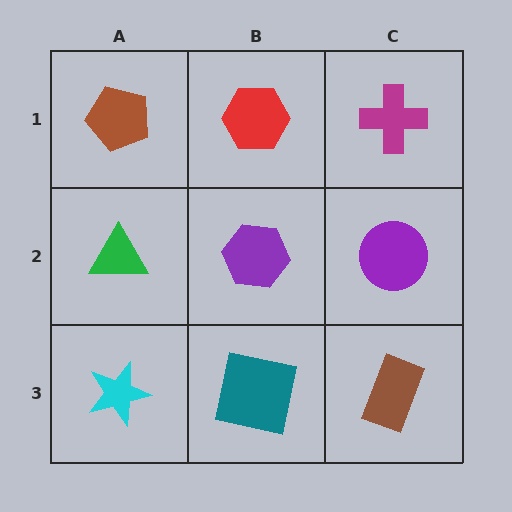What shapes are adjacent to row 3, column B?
A purple hexagon (row 2, column B), a cyan star (row 3, column A), a brown rectangle (row 3, column C).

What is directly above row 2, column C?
A magenta cross.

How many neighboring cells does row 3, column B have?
3.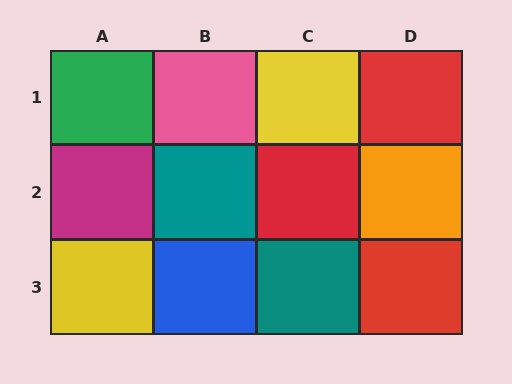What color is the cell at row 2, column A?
Magenta.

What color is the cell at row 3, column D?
Red.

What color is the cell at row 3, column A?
Yellow.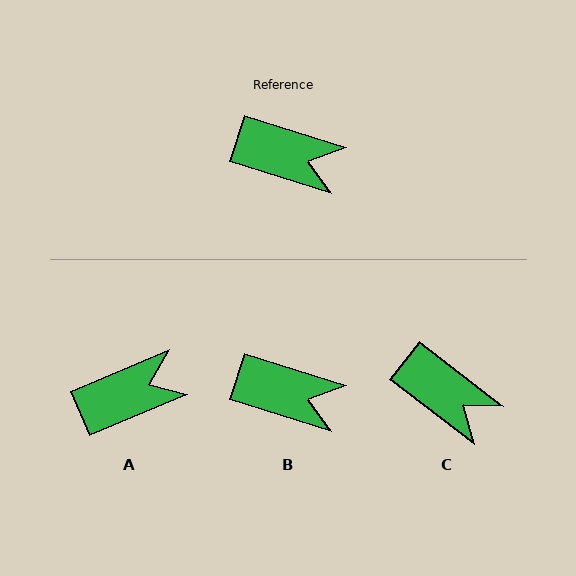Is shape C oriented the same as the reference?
No, it is off by about 20 degrees.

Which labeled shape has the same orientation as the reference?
B.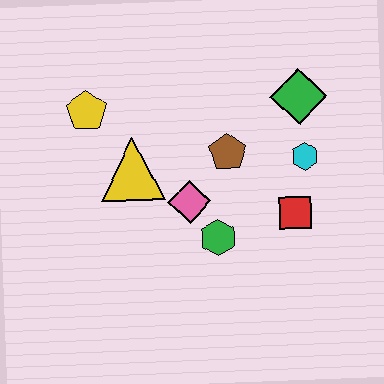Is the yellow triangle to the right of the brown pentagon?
No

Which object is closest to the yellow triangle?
The pink diamond is closest to the yellow triangle.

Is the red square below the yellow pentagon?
Yes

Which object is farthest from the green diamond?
The yellow pentagon is farthest from the green diamond.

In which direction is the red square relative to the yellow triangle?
The red square is to the right of the yellow triangle.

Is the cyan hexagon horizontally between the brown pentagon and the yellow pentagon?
No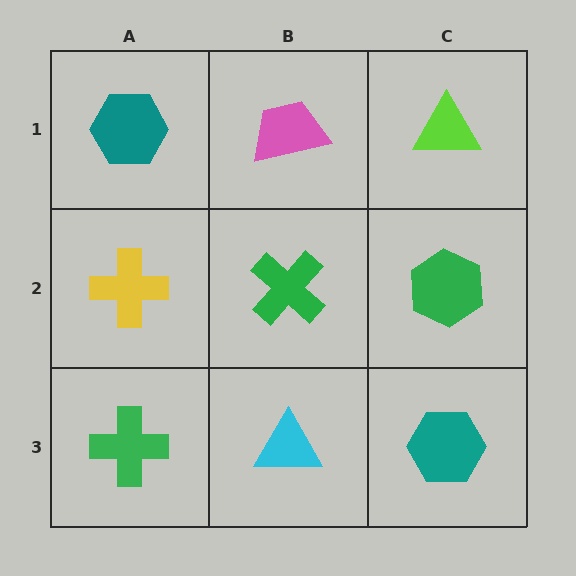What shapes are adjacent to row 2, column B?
A pink trapezoid (row 1, column B), a cyan triangle (row 3, column B), a yellow cross (row 2, column A), a green hexagon (row 2, column C).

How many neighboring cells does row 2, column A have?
3.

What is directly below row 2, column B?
A cyan triangle.